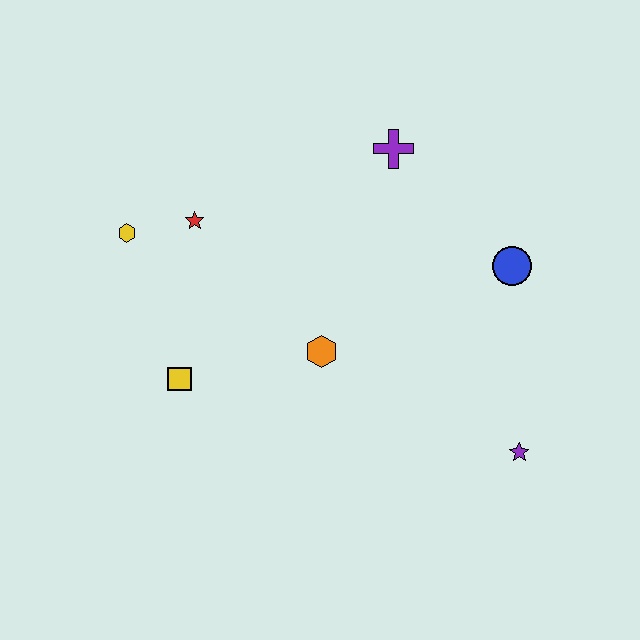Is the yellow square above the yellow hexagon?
No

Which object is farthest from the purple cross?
The purple star is farthest from the purple cross.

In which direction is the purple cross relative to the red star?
The purple cross is to the right of the red star.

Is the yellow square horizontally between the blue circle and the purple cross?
No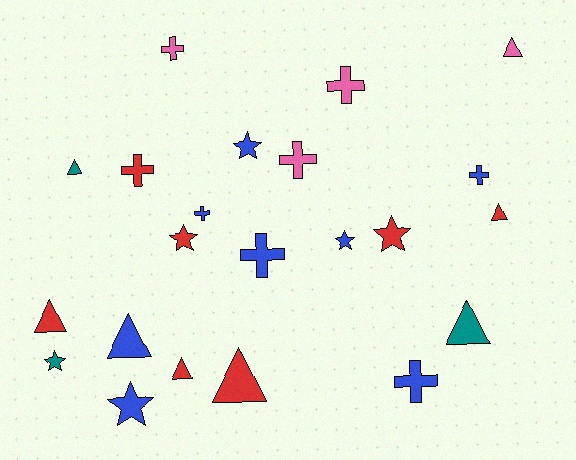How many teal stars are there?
There is 1 teal star.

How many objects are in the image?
There are 22 objects.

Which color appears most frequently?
Blue, with 8 objects.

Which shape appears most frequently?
Cross, with 8 objects.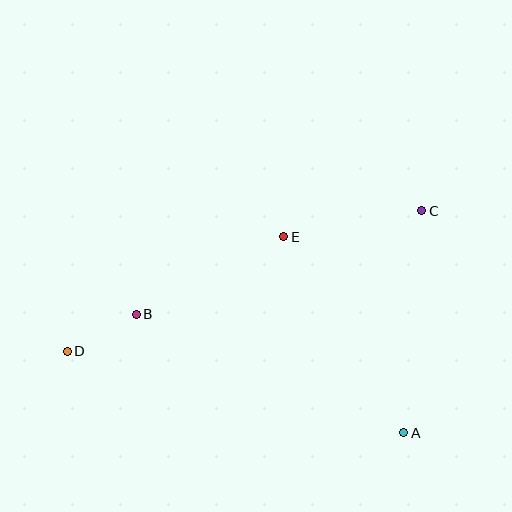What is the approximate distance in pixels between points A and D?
The distance between A and D is approximately 346 pixels.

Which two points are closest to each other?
Points B and D are closest to each other.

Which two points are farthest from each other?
Points C and D are farthest from each other.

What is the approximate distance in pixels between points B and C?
The distance between B and C is approximately 304 pixels.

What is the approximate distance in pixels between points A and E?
The distance between A and E is approximately 230 pixels.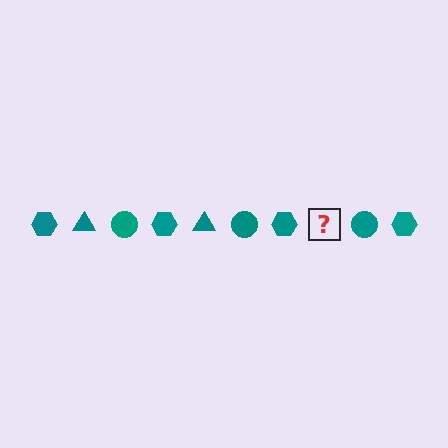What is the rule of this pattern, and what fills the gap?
The rule is that the pattern cycles through hexagon, triangle, circle shapes in teal. The gap should be filled with a teal triangle.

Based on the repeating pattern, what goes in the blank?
The blank should be a teal triangle.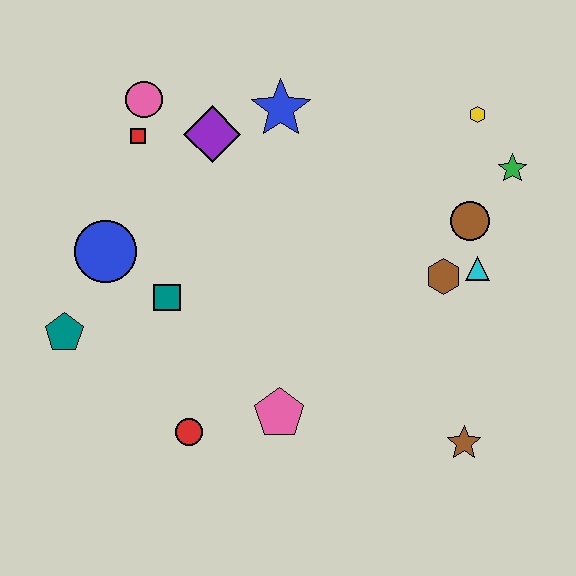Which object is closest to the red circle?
The pink pentagon is closest to the red circle.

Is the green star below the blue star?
Yes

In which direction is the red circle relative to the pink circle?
The red circle is below the pink circle.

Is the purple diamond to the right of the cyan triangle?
No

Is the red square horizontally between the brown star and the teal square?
No